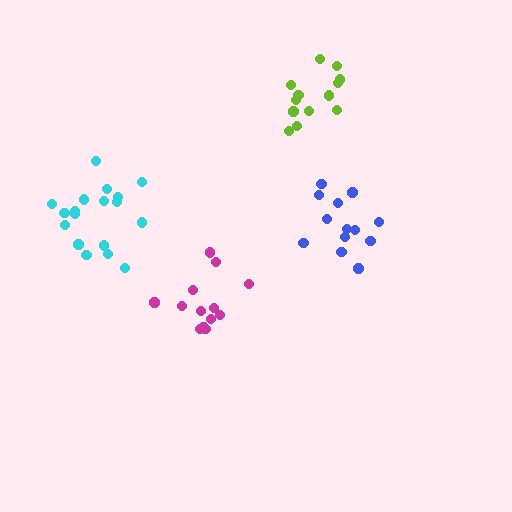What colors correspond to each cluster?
The clusters are colored: magenta, lime, blue, cyan.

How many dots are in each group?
Group 1: 13 dots, Group 2: 13 dots, Group 3: 13 dots, Group 4: 18 dots (57 total).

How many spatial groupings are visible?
There are 4 spatial groupings.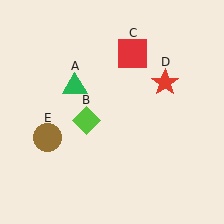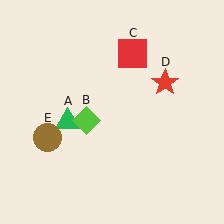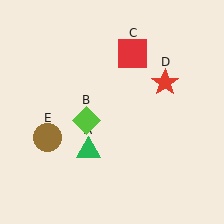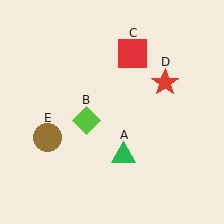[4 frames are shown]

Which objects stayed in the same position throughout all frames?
Lime diamond (object B) and red square (object C) and red star (object D) and brown circle (object E) remained stationary.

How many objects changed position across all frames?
1 object changed position: green triangle (object A).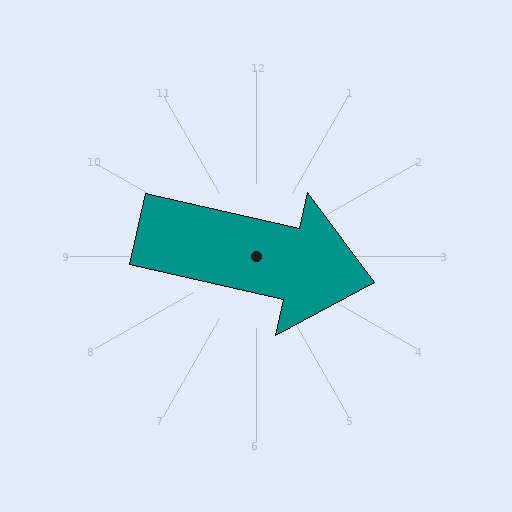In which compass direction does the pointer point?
East.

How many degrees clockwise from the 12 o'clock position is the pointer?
Approximately 103 degrees.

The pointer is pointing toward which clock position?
Roughly 3 o'clock.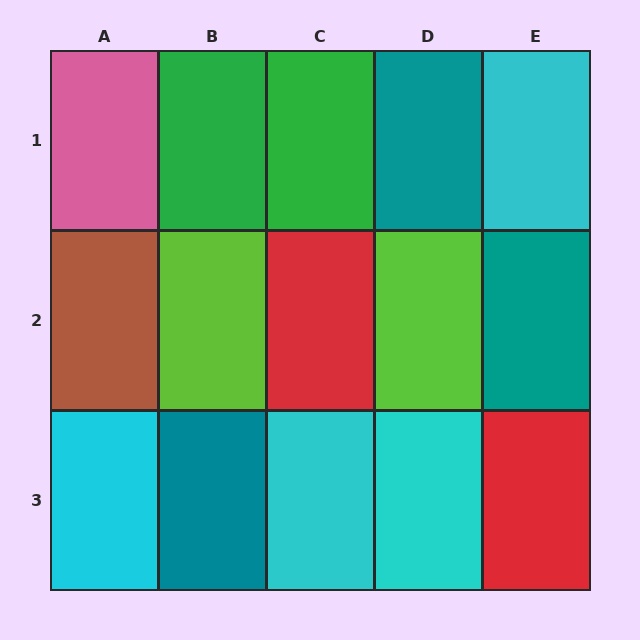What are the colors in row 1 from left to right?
Pink, green, green, teal, cyan.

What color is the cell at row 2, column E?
Teal.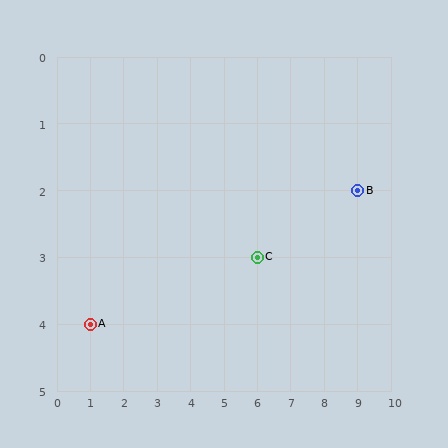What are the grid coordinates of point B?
Point B is at grid coordinates (9, 2).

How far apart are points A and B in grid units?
Points A and B are 8 columns and 2 rows apart (about 8.2 grid units diagonally).